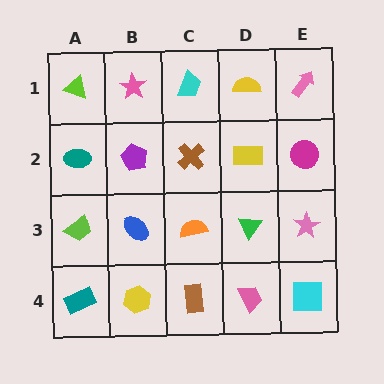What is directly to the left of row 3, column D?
An orange semicircle.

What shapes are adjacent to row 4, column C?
An orange semicircle (row 3, column C), a yellow hexagon (row 4, column B), a pink trapezoid (row 4, column D).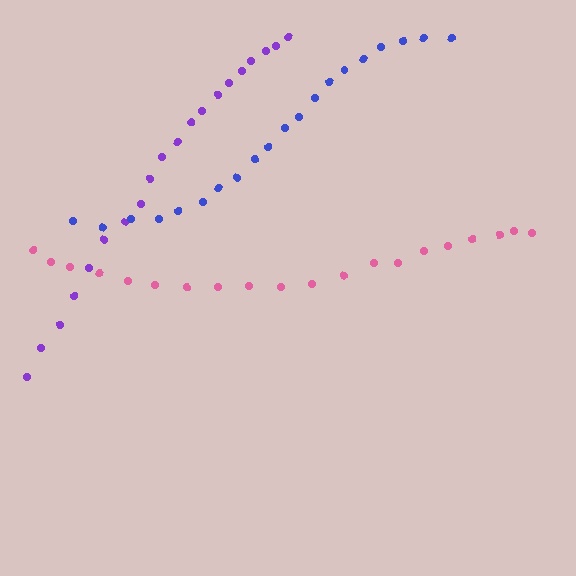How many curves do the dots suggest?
There are 3 distinct paths.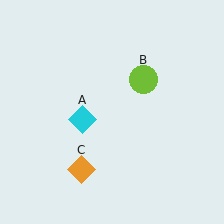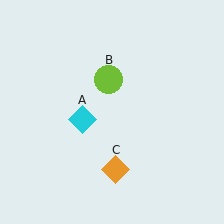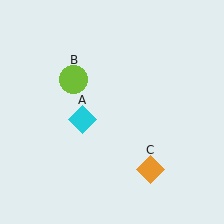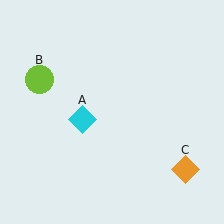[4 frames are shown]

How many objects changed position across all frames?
2 objects changed position: lime circle (object B), orange diamond (object C).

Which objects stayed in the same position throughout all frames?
Cyan diamond (object A) remained stationary.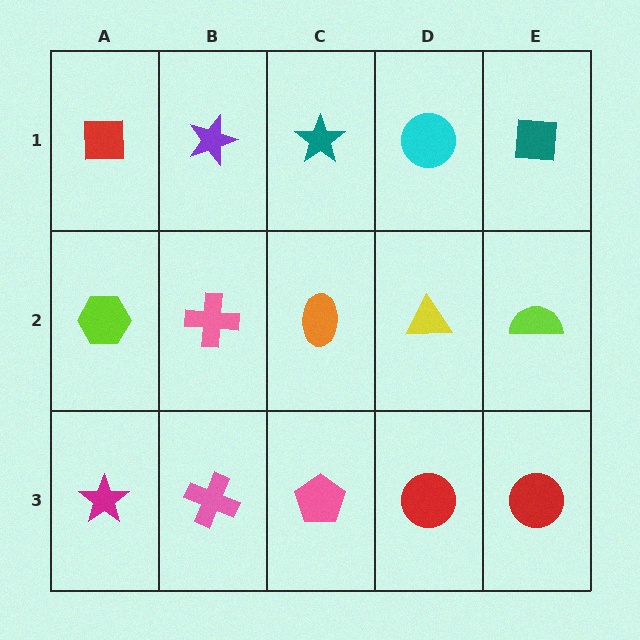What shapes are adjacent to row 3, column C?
An orange ellipse (row 2, column C), a pink cross (row 3, column B), a red circle (row 3, column D).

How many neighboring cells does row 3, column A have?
2.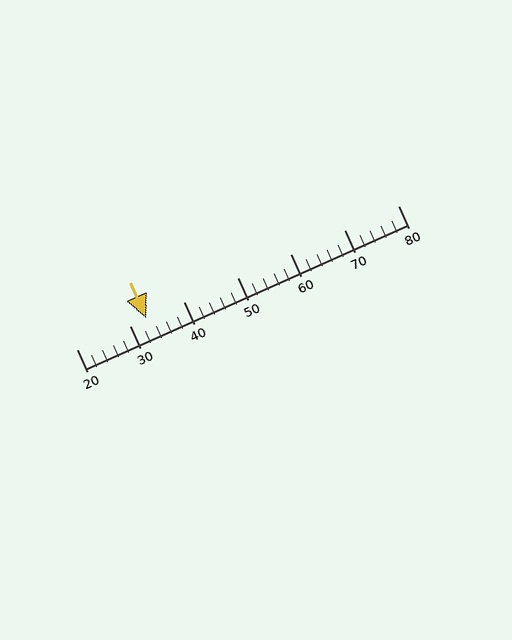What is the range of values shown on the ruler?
The ruler shows values from 20 to 80.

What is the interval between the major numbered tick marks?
The major tick marks are spaced 10 units apart.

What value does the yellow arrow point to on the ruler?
The yellow arrow points to approximately 33.